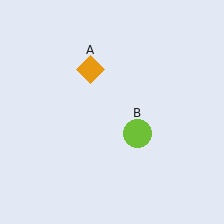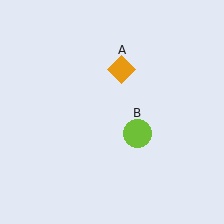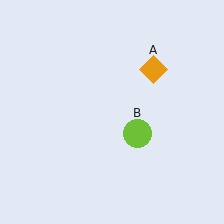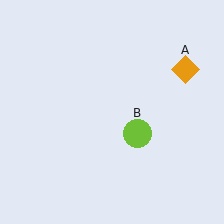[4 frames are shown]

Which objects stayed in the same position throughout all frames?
Lime circle (object B) remained stationary.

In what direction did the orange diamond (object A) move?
The orange diamond (object A) moved right.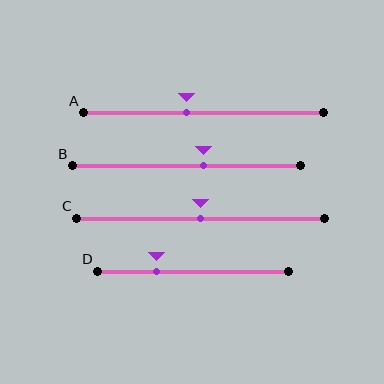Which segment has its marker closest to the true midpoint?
Segment C has its marker closest to the true midpoint.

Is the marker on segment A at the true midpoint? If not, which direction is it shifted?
No, the marker on segment A is shifted to the left by about 7% of the segment length.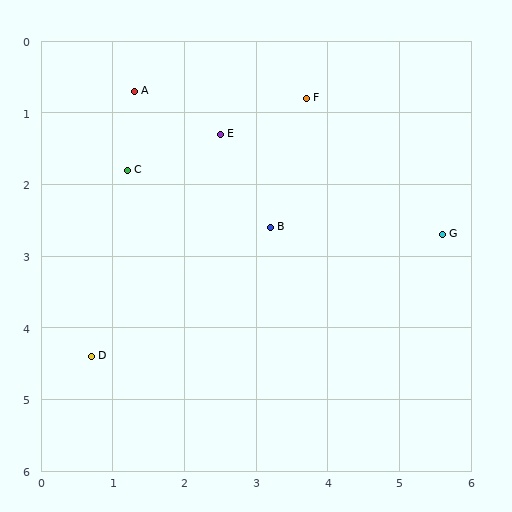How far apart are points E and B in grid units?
Points E and B are about 1.5 grid units apart.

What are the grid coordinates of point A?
Point A is at approximately (1.3, 0.7).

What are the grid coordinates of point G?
Point G is at approximately (5.6, 2.7).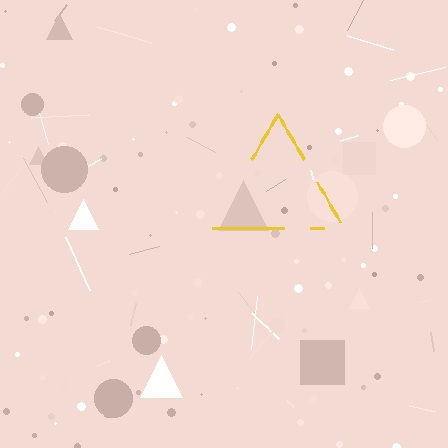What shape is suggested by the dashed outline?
The dashed outline suggests a triangle.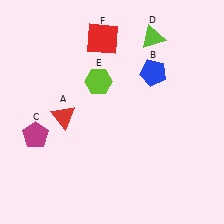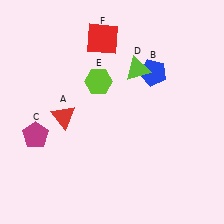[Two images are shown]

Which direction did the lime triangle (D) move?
The lime triangle (D) moved down.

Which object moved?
The lime triangle (D) moved down.